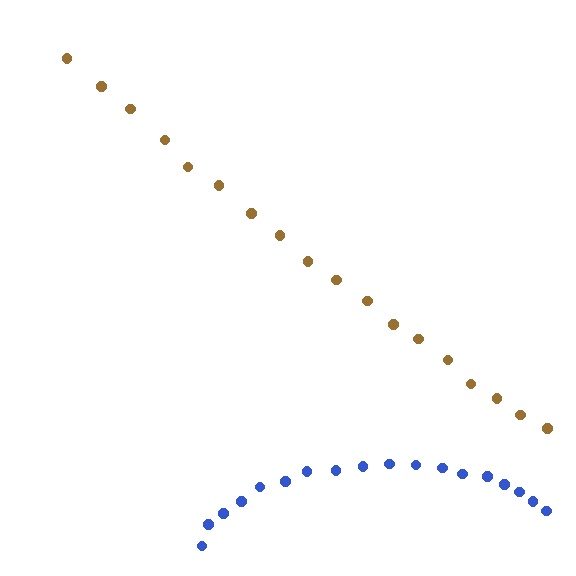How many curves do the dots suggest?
There are 2 distinct paths.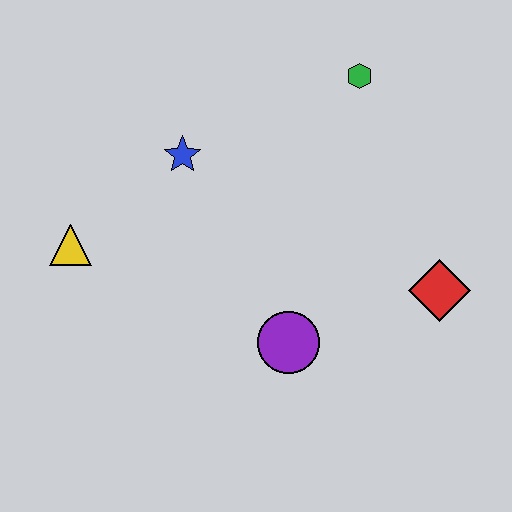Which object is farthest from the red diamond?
The yellow triangle is farthest from the red diamond.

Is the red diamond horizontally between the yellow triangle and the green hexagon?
No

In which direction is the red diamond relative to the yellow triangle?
The red diamond is to the right of the yellow triangle.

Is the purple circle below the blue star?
Yes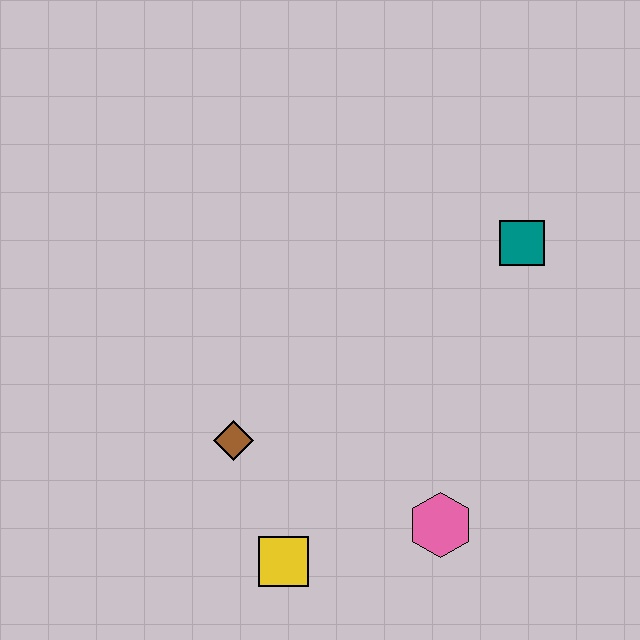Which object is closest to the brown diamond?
The yellow square is closest to the brown diamond.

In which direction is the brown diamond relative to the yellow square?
The brown diamond is above the yellow square.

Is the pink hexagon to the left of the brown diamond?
No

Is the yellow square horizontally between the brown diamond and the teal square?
Yes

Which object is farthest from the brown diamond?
The teal square is farthest from the brown diamond.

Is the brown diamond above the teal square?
No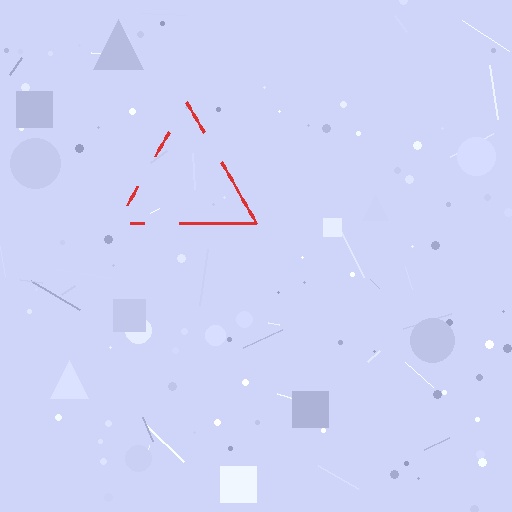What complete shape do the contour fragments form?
The contour fragments form a triangle.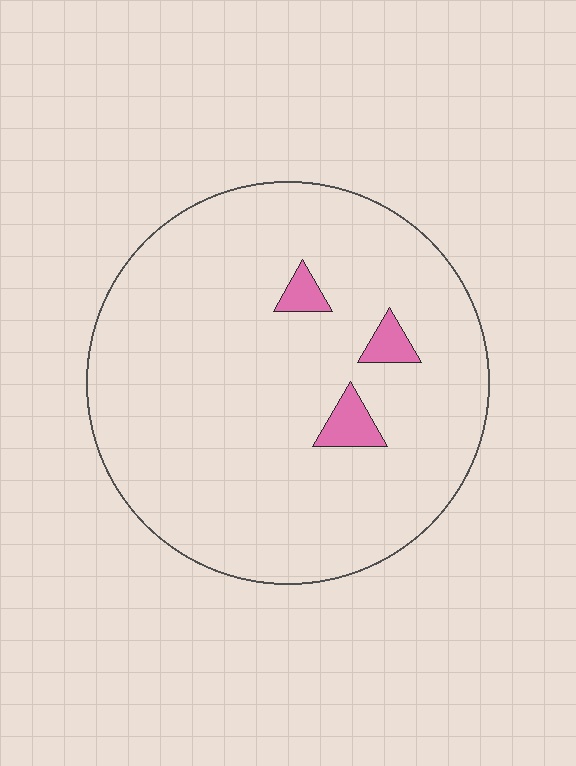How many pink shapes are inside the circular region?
3.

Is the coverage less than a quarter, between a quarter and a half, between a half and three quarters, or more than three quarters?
Less than a quarter.